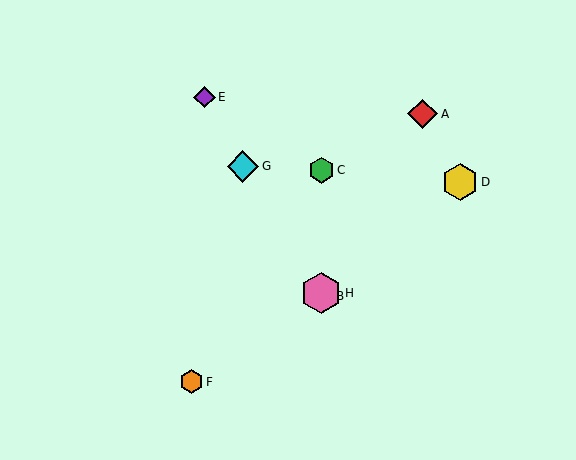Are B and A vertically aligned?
No, B is at x≈321 and A is at x≈423.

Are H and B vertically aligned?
Yes, both are at x≈321.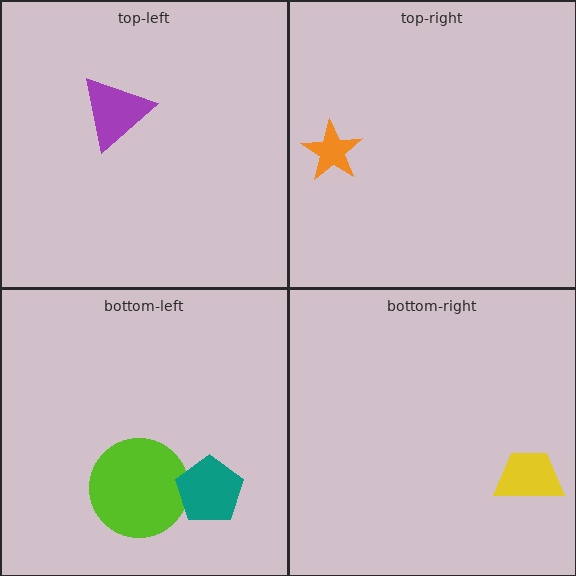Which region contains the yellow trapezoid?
The bottom-right region.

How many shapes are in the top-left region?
1.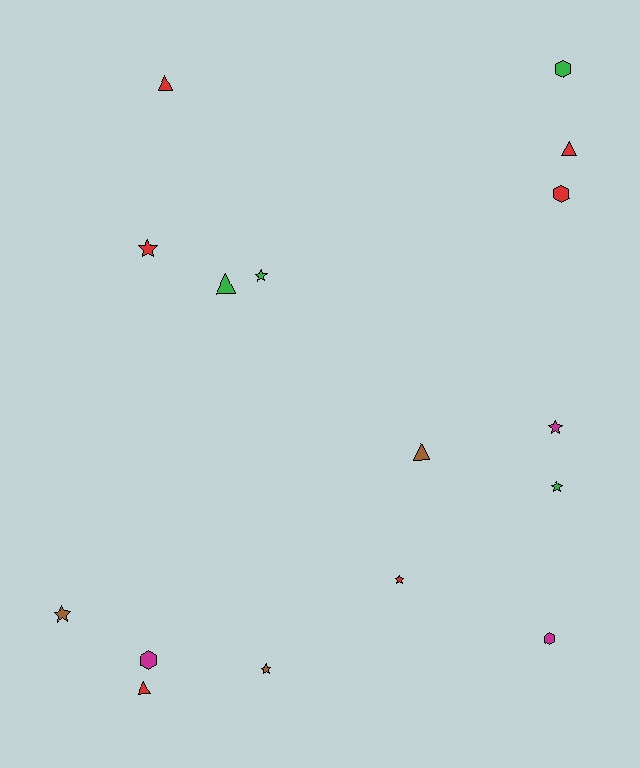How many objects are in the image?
There are 16 objects.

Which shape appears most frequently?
Star, with 7 objects.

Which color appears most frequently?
Red, with 6 objects.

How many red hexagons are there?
There is 1 red hexagon.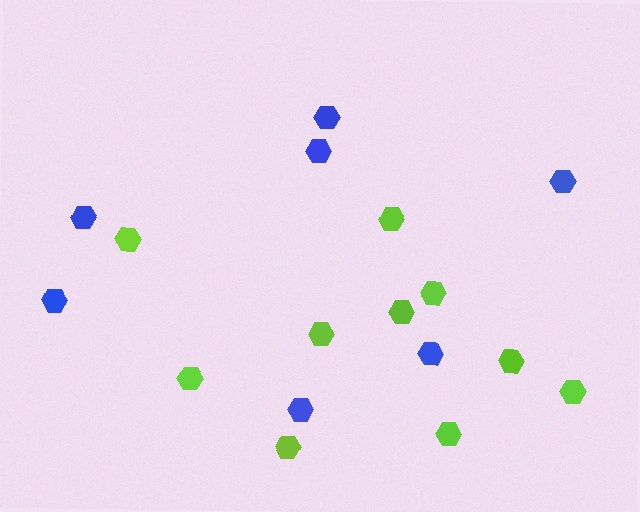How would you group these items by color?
There are 2 groups: one group of lime hexagons (10) and one group of blue hexagons (7).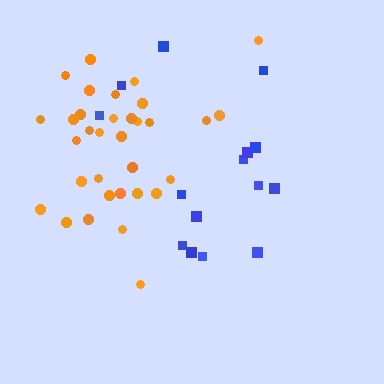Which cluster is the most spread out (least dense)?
Blue.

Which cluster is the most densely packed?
Orange.